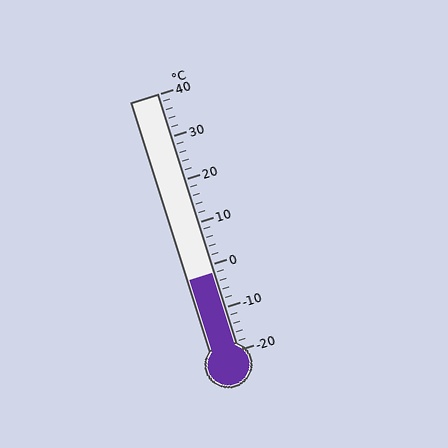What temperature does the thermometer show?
The thermometer shows approximately -2°C.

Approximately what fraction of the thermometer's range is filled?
The thermometer is filled to approximately 30% of its range.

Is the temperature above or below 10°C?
The temperature is below 10°C.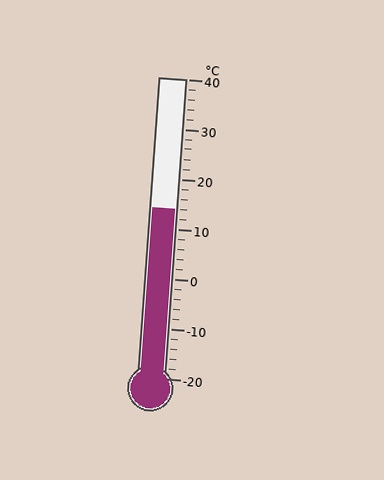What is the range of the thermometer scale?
The thermometer scale ranges from -20°C to 40°C.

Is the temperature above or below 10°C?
The temperature is above 10°C.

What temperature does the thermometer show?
The thermometer shows approximately 14°C.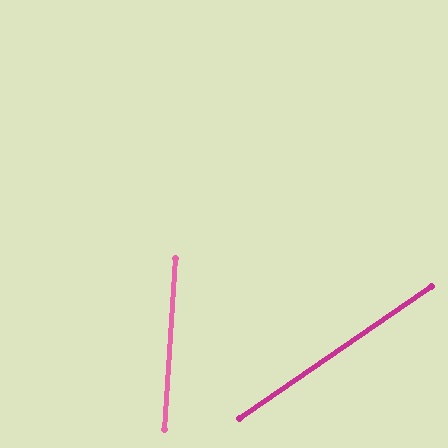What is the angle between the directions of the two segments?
Approximately 52 degrees.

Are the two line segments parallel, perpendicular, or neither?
Neither parallel nor perpendicular — they differ by about 52°.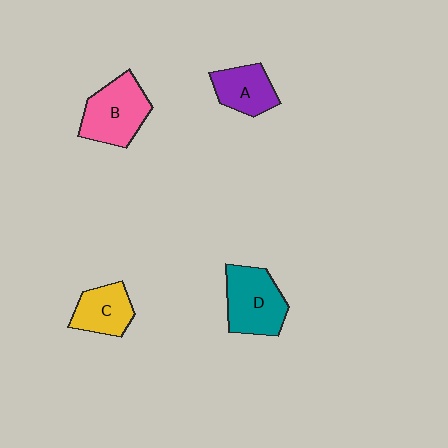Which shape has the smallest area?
Shape C (yellow).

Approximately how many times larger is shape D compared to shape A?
Approximately 1.4 times.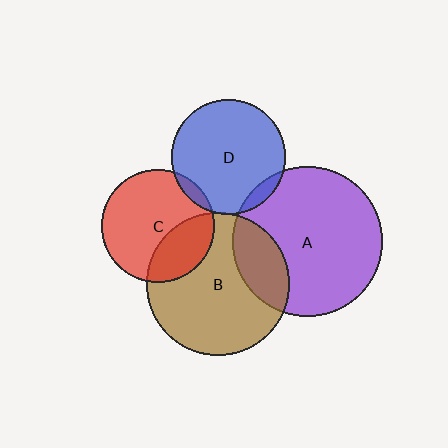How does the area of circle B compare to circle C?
Approximately 1.6 times.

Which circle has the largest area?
Circle A (purple).